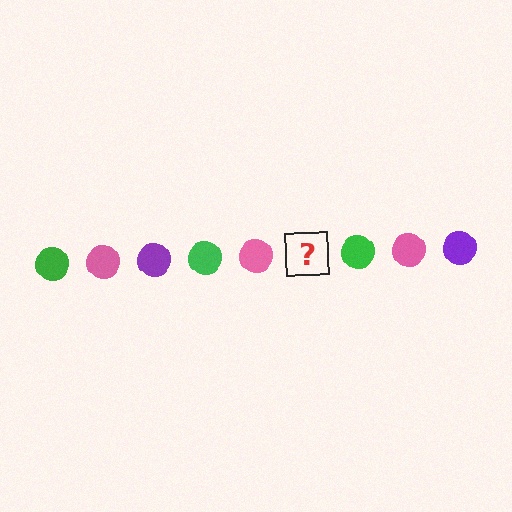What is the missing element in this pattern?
The missing element is a purple circle.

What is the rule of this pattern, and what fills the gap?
The rule is that the pattern cycles through green, pink, purple circles. The gap should be filled with a purple circle.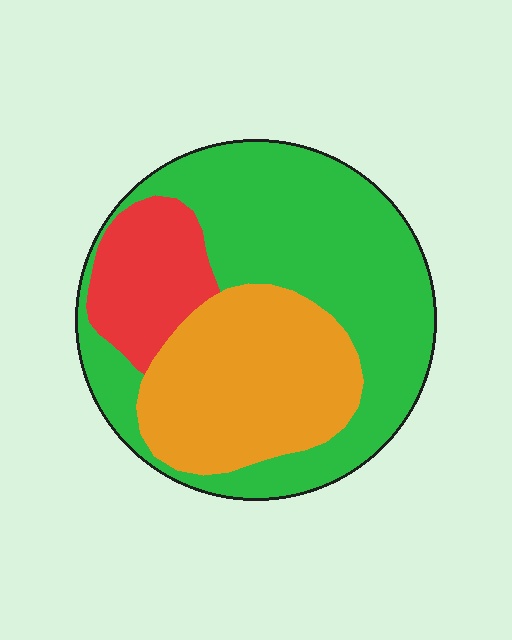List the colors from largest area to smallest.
From largest to smallest: green, orange, red.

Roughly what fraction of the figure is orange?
Orange takes up about one third (1/3) of the figure.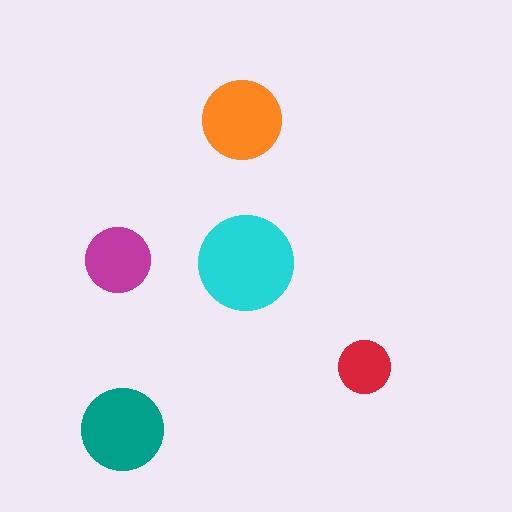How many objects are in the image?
There are 5 objects in the image.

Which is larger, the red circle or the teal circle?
The teal one.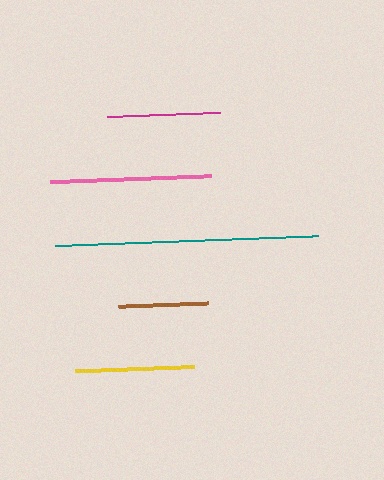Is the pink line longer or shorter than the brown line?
The pink line is longer than the brown line.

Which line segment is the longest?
The teal line is the longest at approximately 262 pixels.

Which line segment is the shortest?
The brown line is the shortest at approximately 90 pixels.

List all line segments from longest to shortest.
From longest to shortest: teal, pink, yellow, magenta, brown.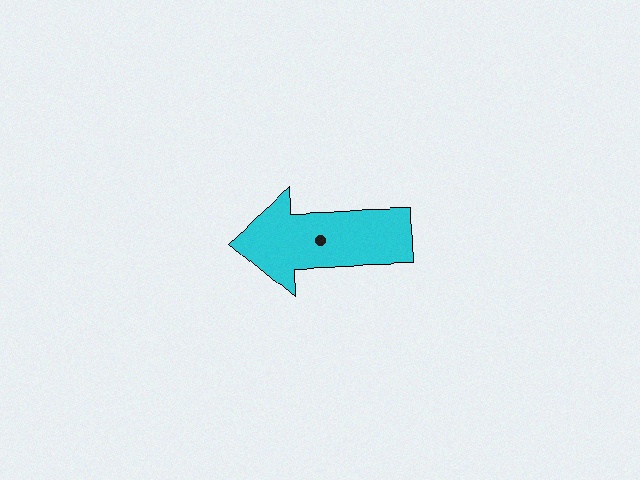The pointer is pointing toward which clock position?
Roughly 9 o'clock.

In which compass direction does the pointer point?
West.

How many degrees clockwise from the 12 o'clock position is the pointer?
Approximately 269 degrees.